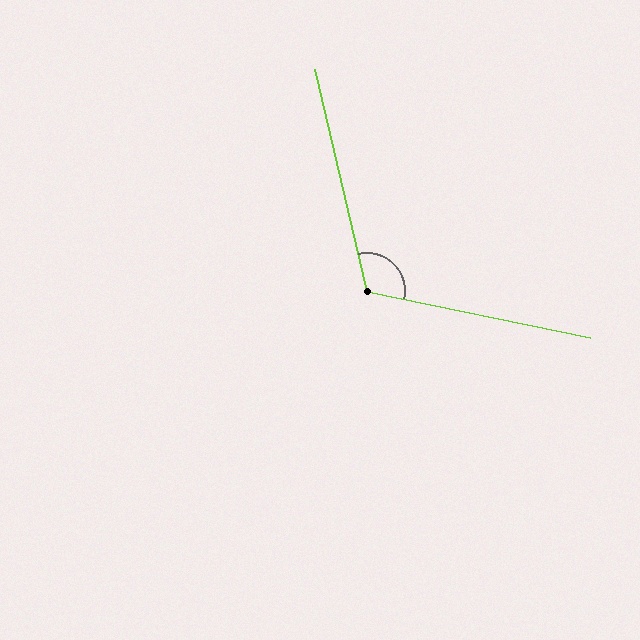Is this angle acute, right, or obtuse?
It is obtuse.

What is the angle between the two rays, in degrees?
Approximately 115 degrees.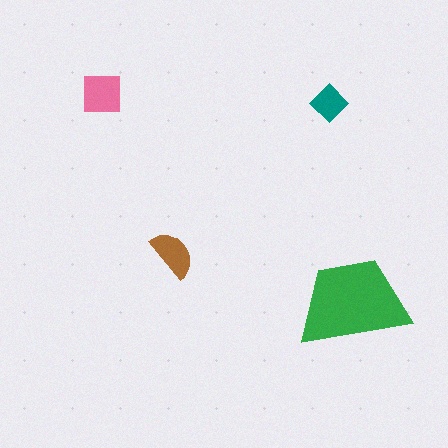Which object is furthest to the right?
The green trapezoid is rightmost.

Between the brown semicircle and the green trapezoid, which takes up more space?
The green trapezoid.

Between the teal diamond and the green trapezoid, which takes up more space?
The green trapezoid.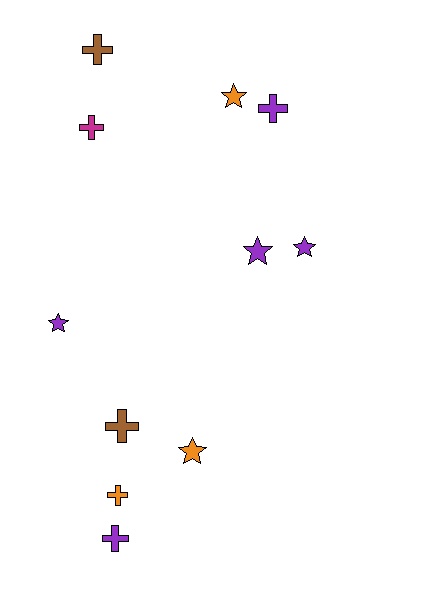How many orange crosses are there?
There is 1 orange cross.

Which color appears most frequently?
Purple, with 5 objects.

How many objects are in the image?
There are 11 objects.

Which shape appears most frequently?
Cross, with 6 objects.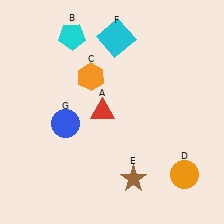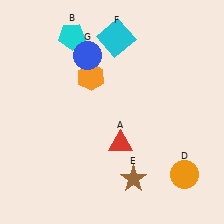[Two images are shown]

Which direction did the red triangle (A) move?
The red triangle (A) moved down.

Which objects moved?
The objects that moved are: the red triangle (A), the blue circle (G).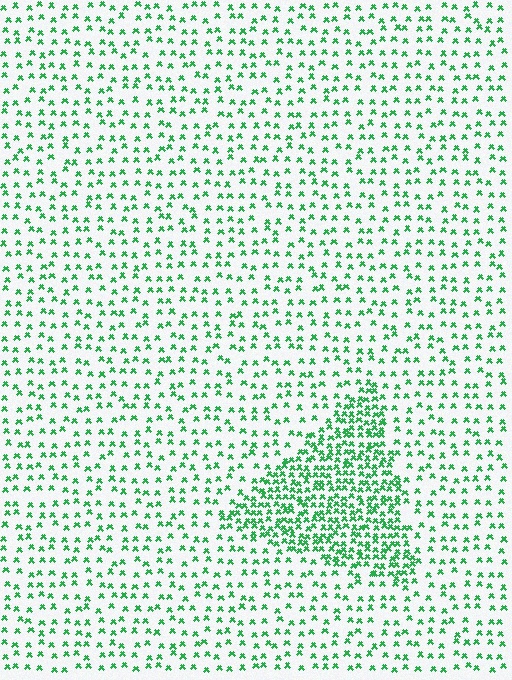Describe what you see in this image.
The image contains small green elements arranged at two different densities. A triangle-shaped region is visible where the elements are more densely packed than the surrounding area.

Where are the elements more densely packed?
The elements are more densely packed inside the triangle boundary.